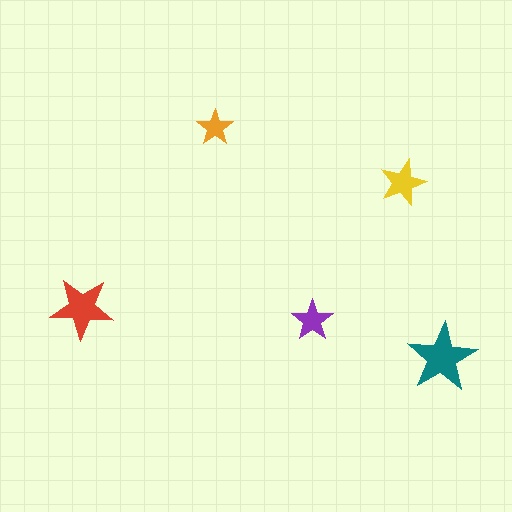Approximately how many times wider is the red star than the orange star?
About 1.5 times wider.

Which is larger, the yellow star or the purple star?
The yellow one.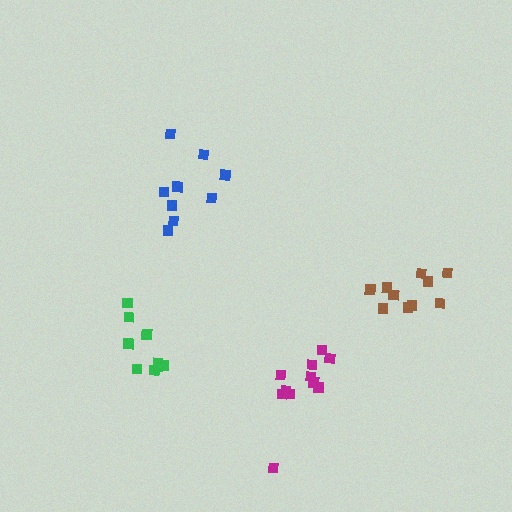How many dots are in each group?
Group 1: 11 dots, Group 2: 9 dots, Group 3: 10 dots, Group 4: 9 dots (39 total).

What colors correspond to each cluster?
The clusters are colored: magenta, blue, brown, green.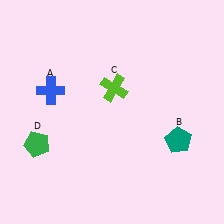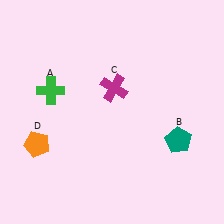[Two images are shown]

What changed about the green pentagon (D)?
In Image 1, D is green. In Image 2, it changed to orange.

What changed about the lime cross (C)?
In Image 1, C is lime. In Image 2, it changed to magenta.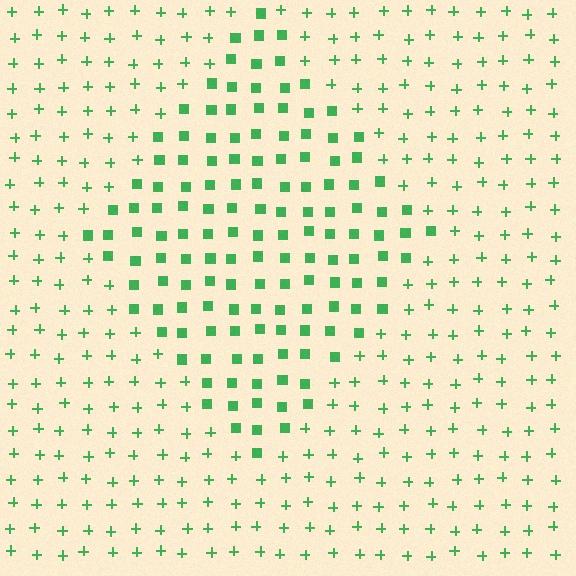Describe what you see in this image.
The image is filled with small green elements arranged in a uniform grid. A diamond-shaped region contains squares, while the surrounding area contains plus signs. The boundary is defined purely by the change in element shape.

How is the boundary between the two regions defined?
The boundary is defined by a change in element shape: squares inside vs. plus signs outside. All elements share the same color and spacing.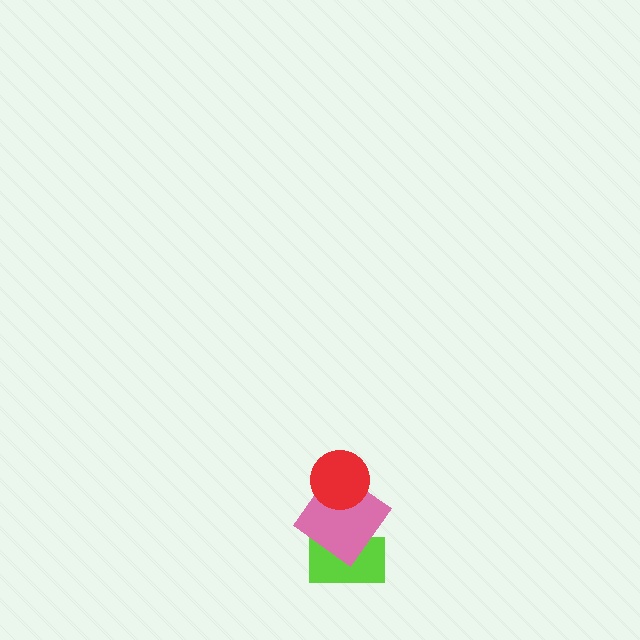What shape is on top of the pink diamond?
The red circle is on top of the pink diamond.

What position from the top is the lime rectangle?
The lime rectangle is 3rd from the top.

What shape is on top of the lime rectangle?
The pink diamond is on top of the lime rectangle.